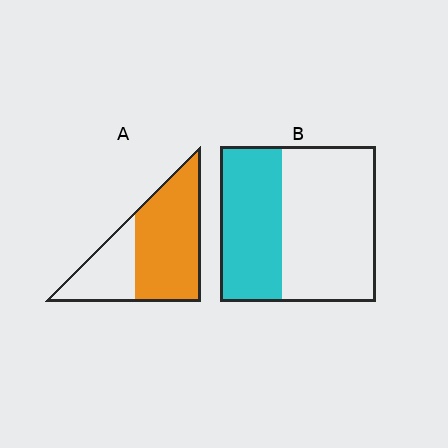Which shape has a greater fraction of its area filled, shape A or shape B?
Shape A.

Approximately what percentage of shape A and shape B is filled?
A is approximately 65% and B is approximately 40%.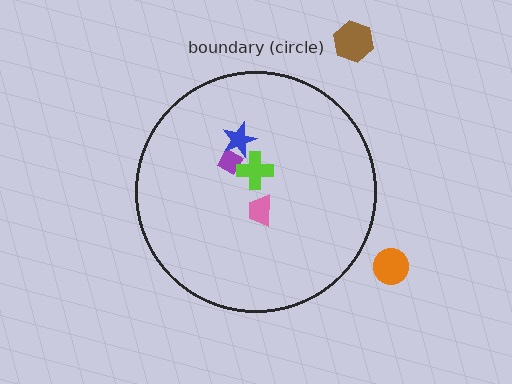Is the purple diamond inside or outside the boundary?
Inside.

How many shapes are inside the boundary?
4 inside, 2 outside.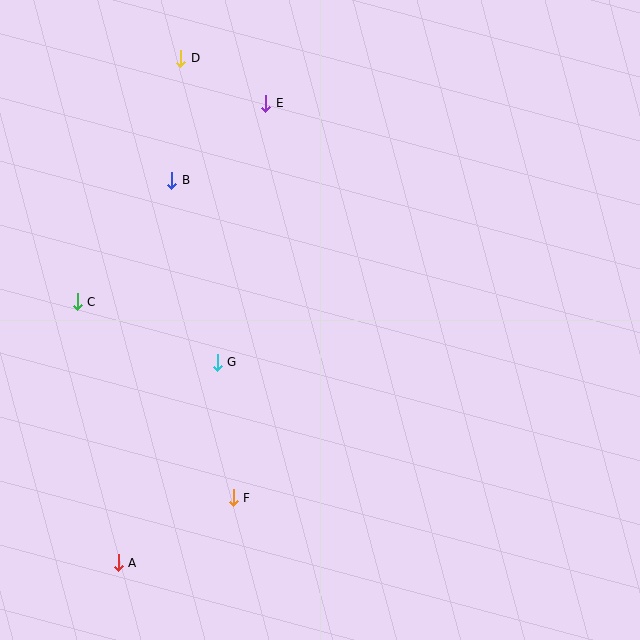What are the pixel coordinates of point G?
Point G is at (217, 362).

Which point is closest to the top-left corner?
Point D is closest to the top-left corner.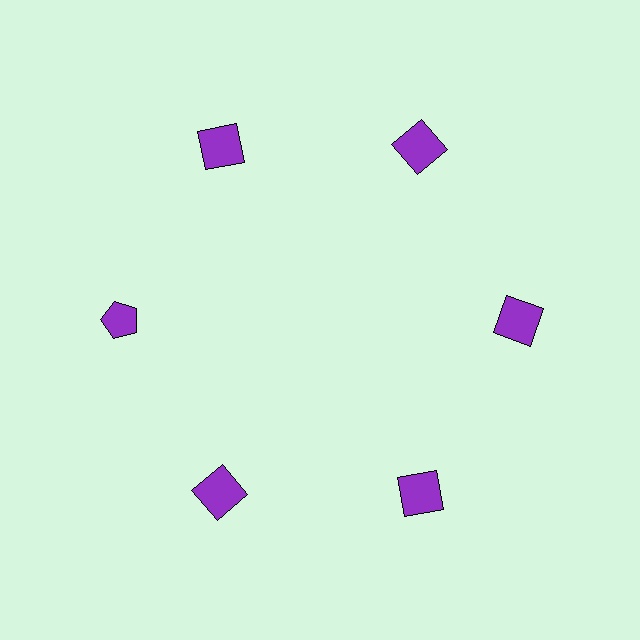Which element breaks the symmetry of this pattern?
The purple pentagon at roughly the 9 o'clock position breaks the symmetry. All other shapes are purple squares.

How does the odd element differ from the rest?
It has a different shape: pentagon instead of square.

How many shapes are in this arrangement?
There are 6 shapes arranged in a ring pattern.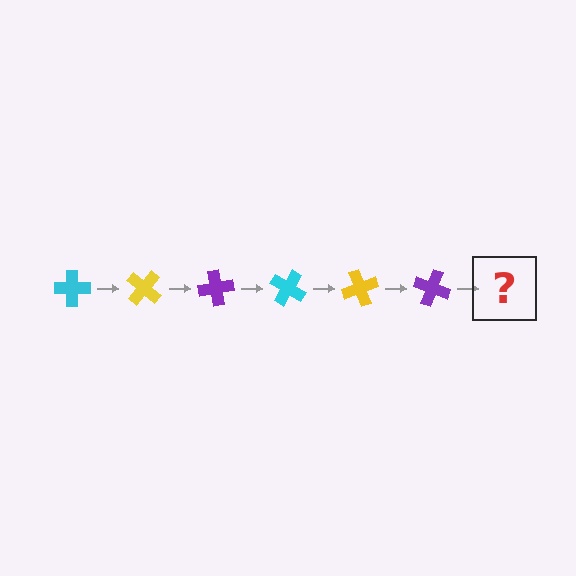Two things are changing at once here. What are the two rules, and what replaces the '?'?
The two rules are that it rotates 40 degrees each step and the color cycles through cyan, yellow, and purple. The '?' should be a cyan cross, rotated 240 degrees from the start.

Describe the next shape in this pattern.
It should be a cyan cross, rotated 240 degrees from the start.